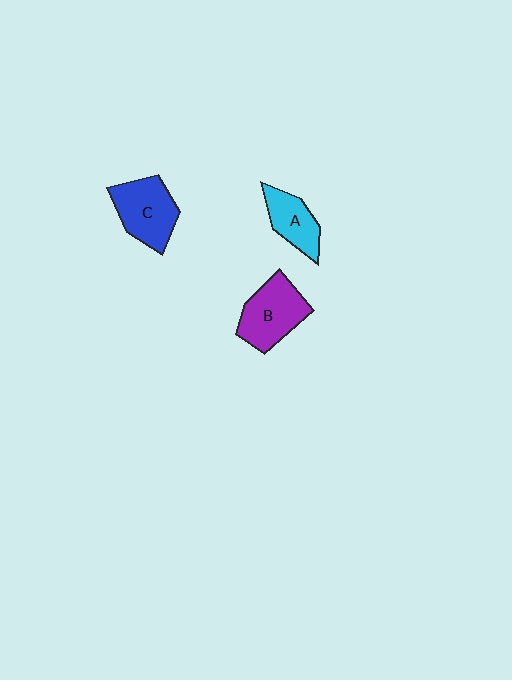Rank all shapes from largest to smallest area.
From largest to smallest: B (purple), C (blue), A (cyan).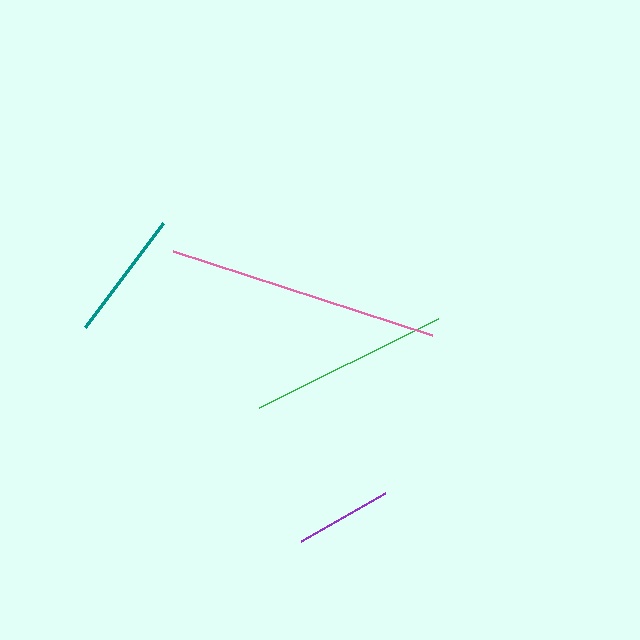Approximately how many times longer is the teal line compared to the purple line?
The teal line is approximately 1.3 times the length of the purple line.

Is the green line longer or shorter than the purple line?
The green line is longer than the purple line.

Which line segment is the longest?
The pink line is the longest at approximately 272 pixels.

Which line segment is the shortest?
The purple line is the shortest at approximately 97 pixels.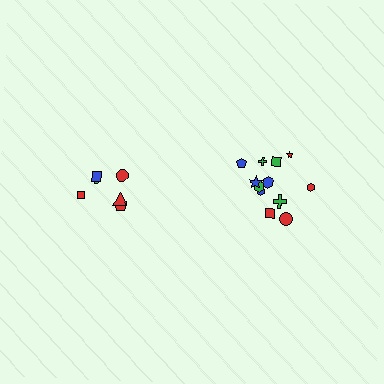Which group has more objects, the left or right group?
The right group.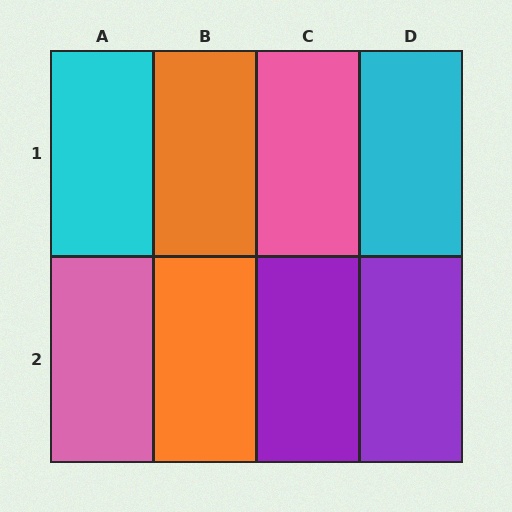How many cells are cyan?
2 cells are cyan.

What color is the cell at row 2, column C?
Purple.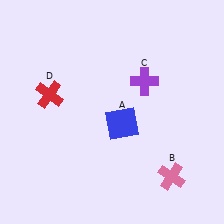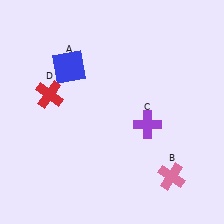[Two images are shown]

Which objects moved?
The objects that moved are: the blue square (A), the purple cross (C).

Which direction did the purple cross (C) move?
The purple cross (C) moved down.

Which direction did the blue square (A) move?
The blue square (A) moved up.